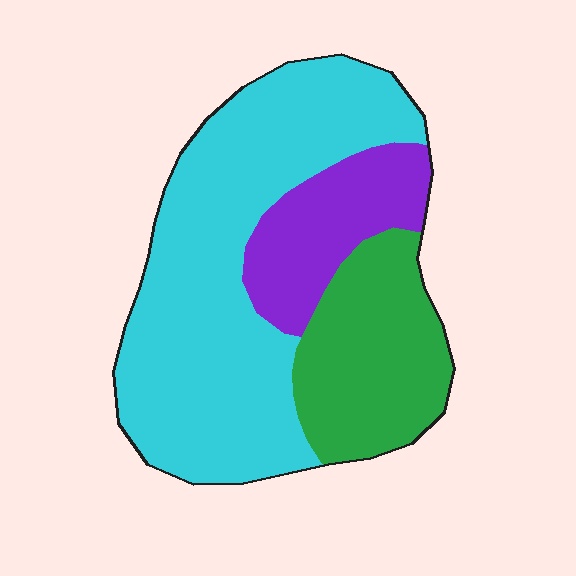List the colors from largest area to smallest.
From largest to smallest: cyan, green, purple.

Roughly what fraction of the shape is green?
Green takes up about one quarter (1/4) of the shape.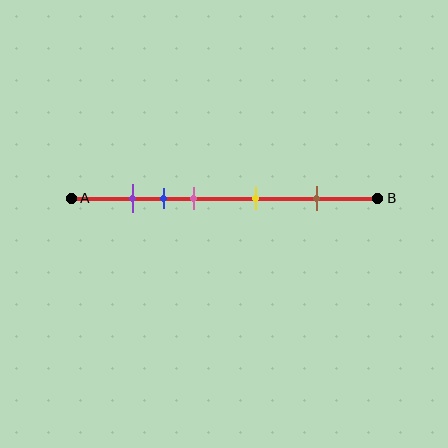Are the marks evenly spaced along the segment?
No, the marks are not evenly spaced.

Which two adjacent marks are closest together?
The purple and blue marks are the closest adjacent pair.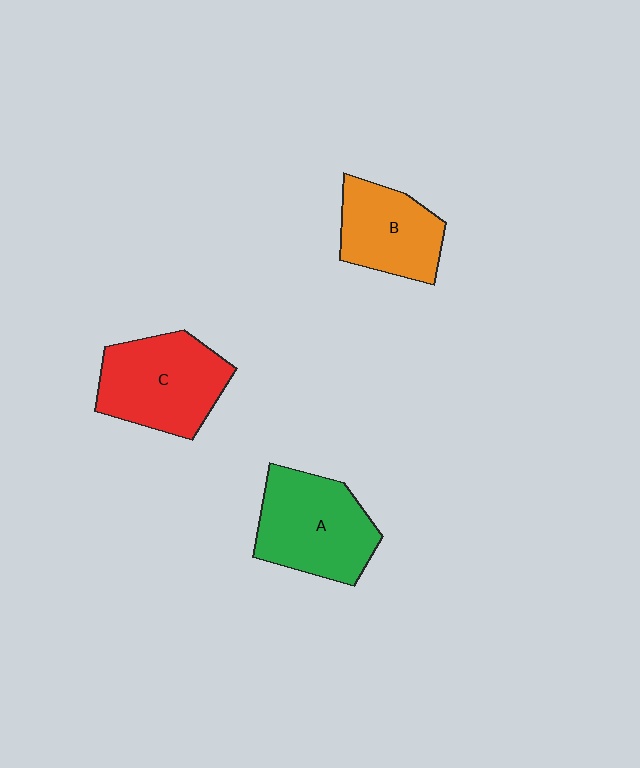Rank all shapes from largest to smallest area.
From largest to smallest: C (red), A (green), B (orange).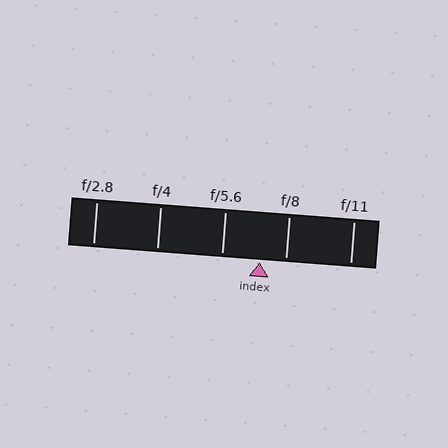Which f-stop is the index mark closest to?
The index mark is closest to f/8.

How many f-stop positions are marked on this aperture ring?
There are 5 f-stop positions marked.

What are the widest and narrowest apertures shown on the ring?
The widest aperture shown is f/2.8 and the narrowest is f/11.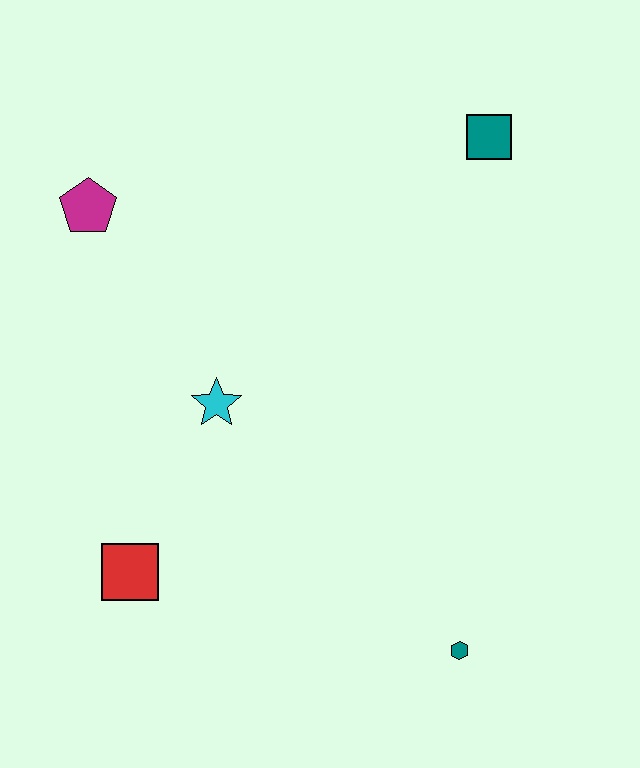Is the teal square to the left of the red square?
No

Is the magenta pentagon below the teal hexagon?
No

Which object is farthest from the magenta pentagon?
The teal hexagon is farthest from the magenta pentagon.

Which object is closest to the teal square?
The cyan star is closest to the teal square.